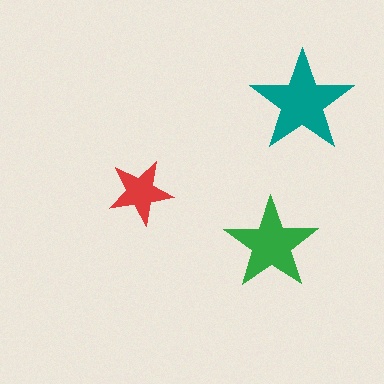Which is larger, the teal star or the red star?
The teal one.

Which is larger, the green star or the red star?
The green one.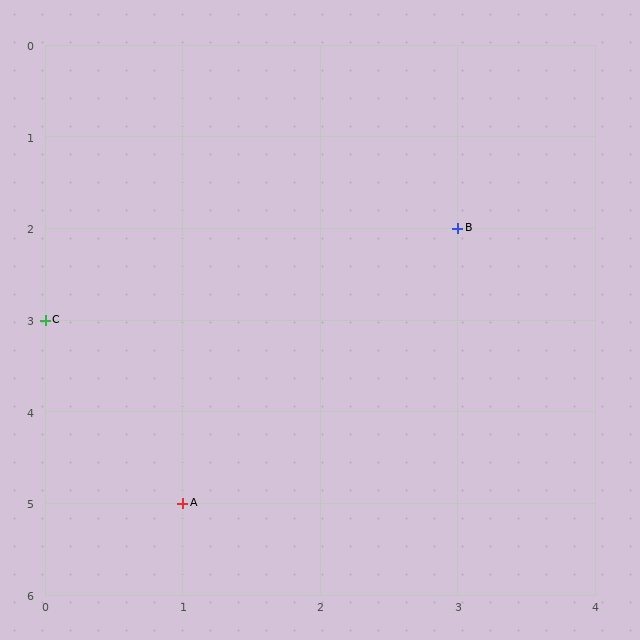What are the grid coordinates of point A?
Point A is at grid coordinates (1, 5).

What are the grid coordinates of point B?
Point B is at grid coordinates (3, 2).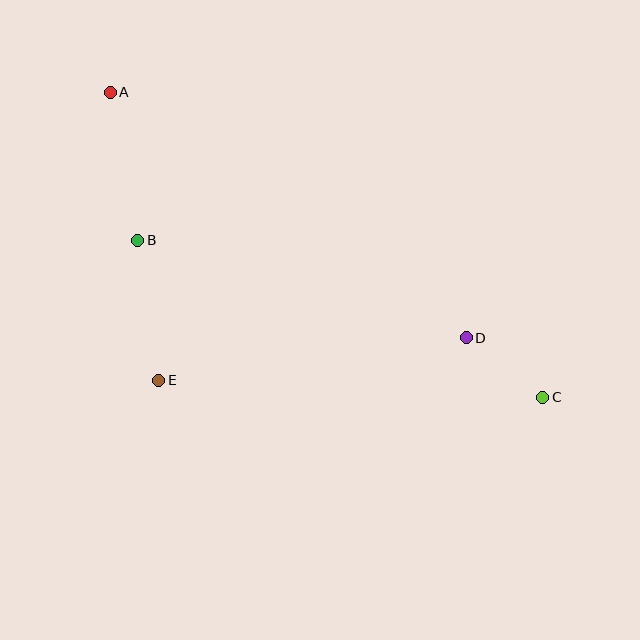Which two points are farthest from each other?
Points A and C are farthest from each other.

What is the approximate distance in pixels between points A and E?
The distance between A and E is approximately 292 pixels.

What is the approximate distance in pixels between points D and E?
The distance between D and E is approximately 311 pixels.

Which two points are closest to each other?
Points C and D are closest to each other.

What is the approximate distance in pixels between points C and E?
The distance between C and E is approximately 384 pixels.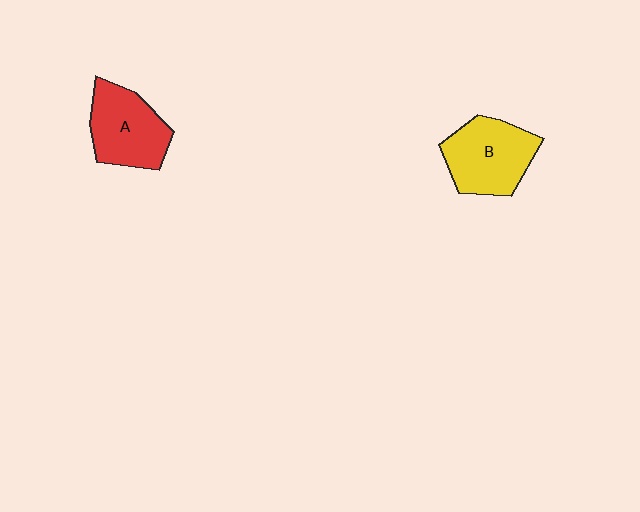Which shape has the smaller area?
Shape A (red).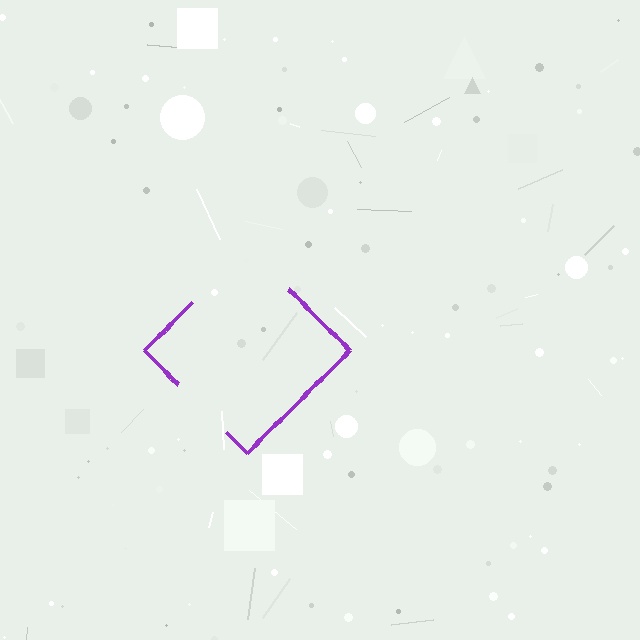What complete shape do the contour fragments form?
The contour fragments form a diamond.